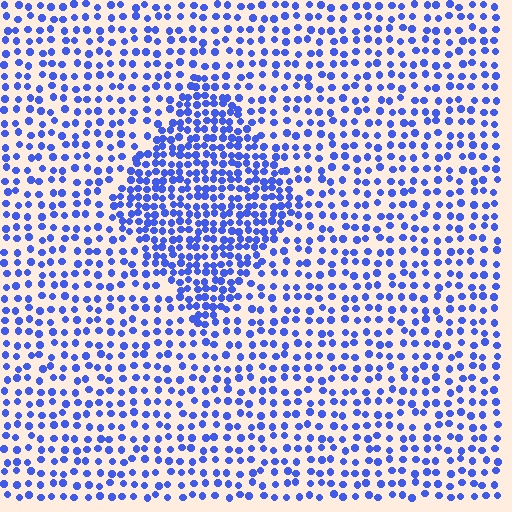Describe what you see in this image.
The image contains small blue elements arranged at two different densities. A diamond-shaped region is visible where the elements are more densely packed than the surrounding area.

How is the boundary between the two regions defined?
The boundary is defined by a change in element density (approximately 1.9x ratio). All elements are the same color, size, and shape.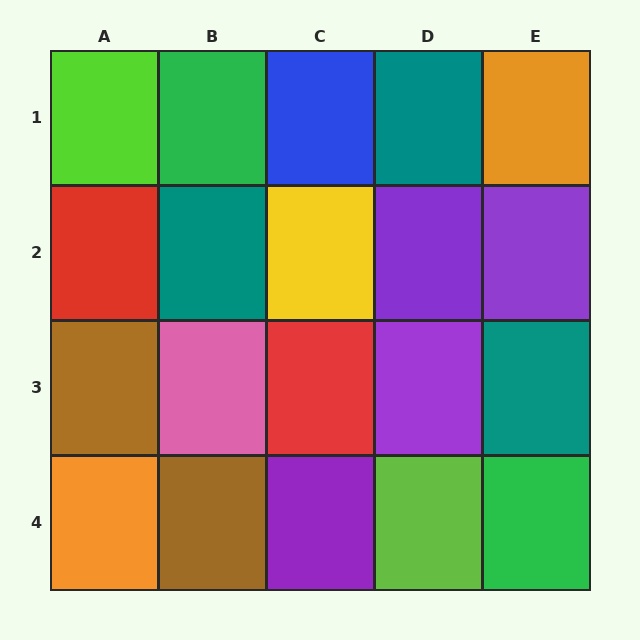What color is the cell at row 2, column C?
Yellow.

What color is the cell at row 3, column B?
Pink.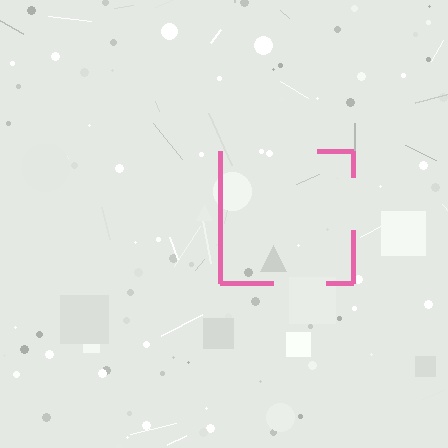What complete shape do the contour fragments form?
The contour fragments form a square.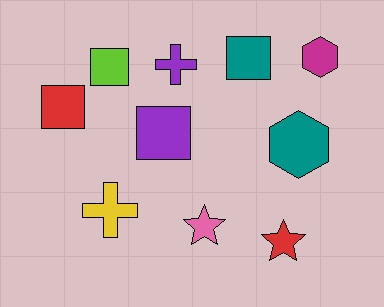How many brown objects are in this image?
There are no brown objects.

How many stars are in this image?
There are 2 stars.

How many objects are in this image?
There are 10 objects.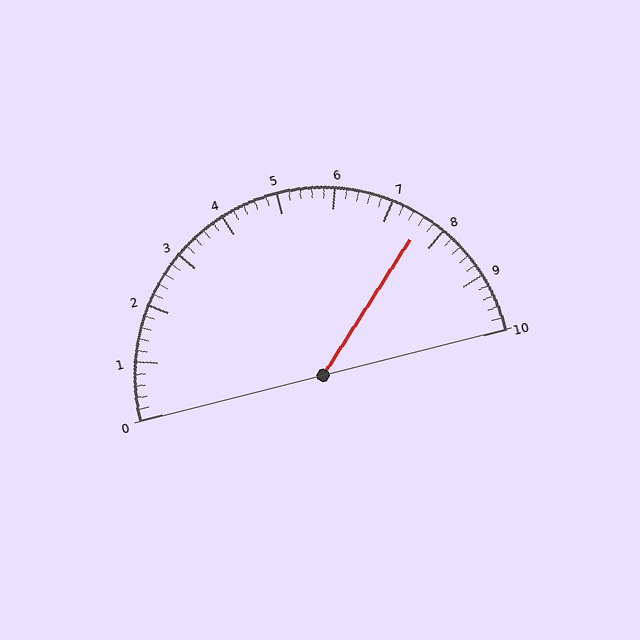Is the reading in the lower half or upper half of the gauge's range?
The reading is in the upper half of the range (0 to 10).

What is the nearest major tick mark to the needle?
The nearest major tick mark is 8.